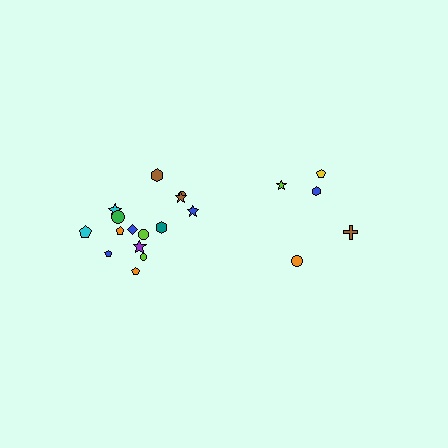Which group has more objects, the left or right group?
The left group.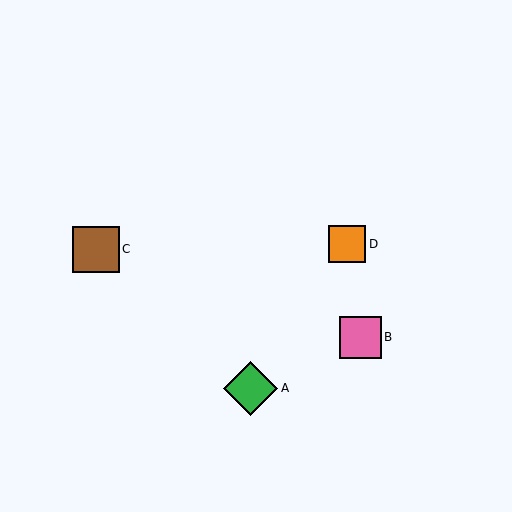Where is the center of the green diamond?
The center of the green diamond is at (251, 388).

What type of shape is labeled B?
Shape B is a pink square.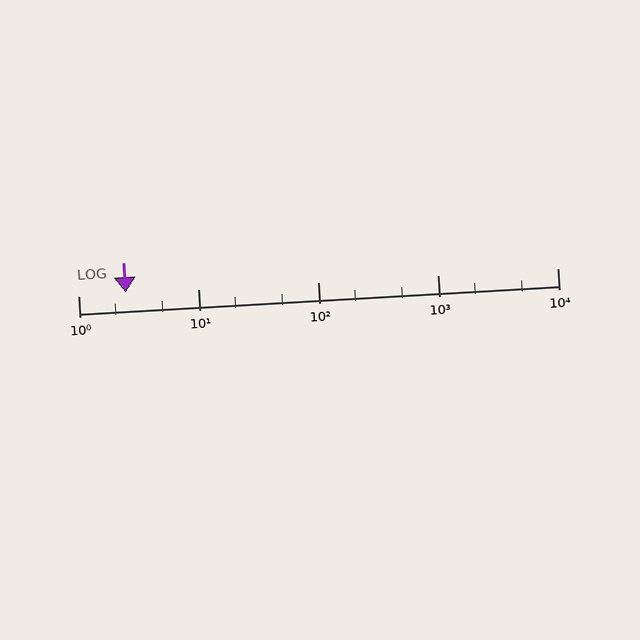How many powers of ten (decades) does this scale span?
The scale spans 4 decades, from 1 to 10000.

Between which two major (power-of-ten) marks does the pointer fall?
The pointer is between 1 and 10.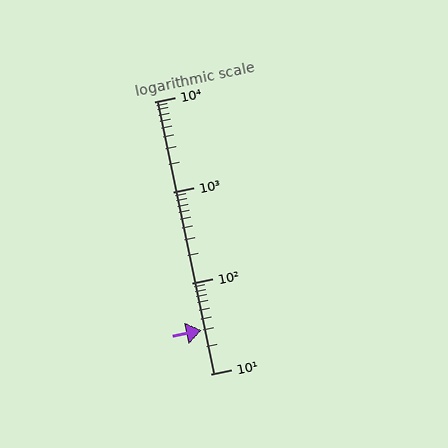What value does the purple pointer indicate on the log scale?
The pointer indicates approximately 30.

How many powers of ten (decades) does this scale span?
The scale spans 3 decades, from 10 to 10000.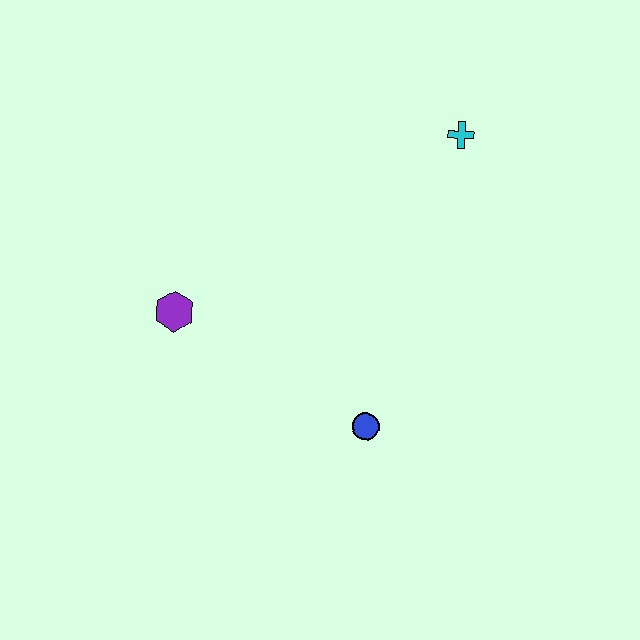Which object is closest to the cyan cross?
The blue circle is closest to the cyan cross.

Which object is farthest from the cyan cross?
The purple hexagon is farthest from the cyan cross.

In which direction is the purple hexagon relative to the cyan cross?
The purple hexagon is to the left of the cyan cross.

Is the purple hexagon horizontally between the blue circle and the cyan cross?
No